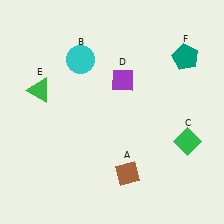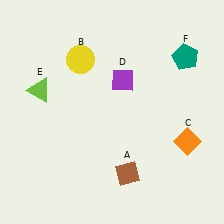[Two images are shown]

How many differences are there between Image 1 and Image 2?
There are 3 differences between the two images.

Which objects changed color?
B changed from cyan to yellow. C changed from green to orange. E changed from green to lime.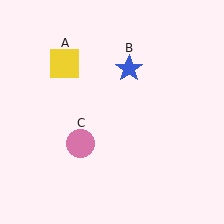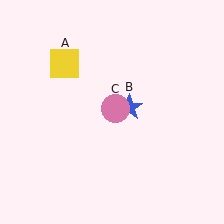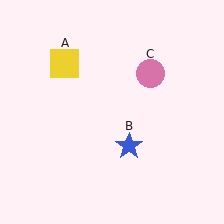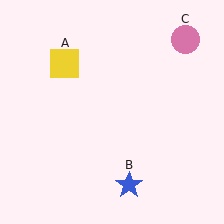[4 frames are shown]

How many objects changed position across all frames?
2 objects changed position: blue star (object B), pink circle (object C).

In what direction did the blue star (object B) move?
The blue star (object B) moved down.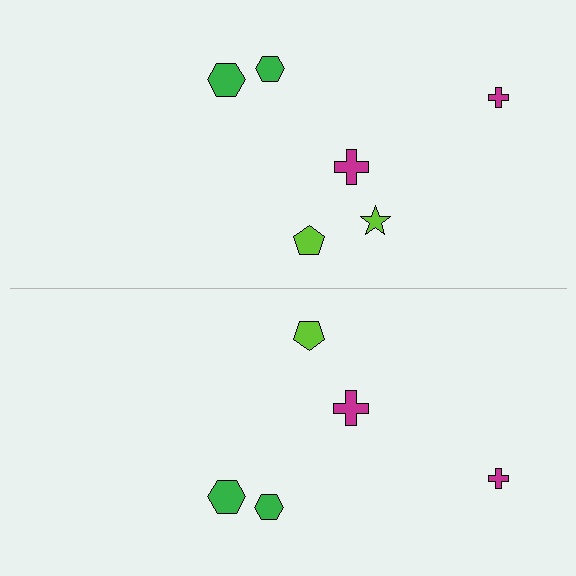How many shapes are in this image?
There are 11 shapes in this image.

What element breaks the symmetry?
A lime star is missing from the bottom side.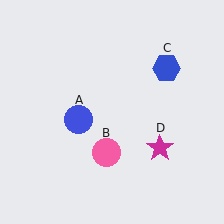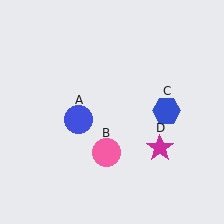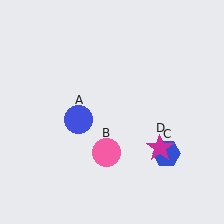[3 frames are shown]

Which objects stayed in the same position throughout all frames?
Blue circle (object A) and pink circle (object B) and magenta star (object D) remained stationary.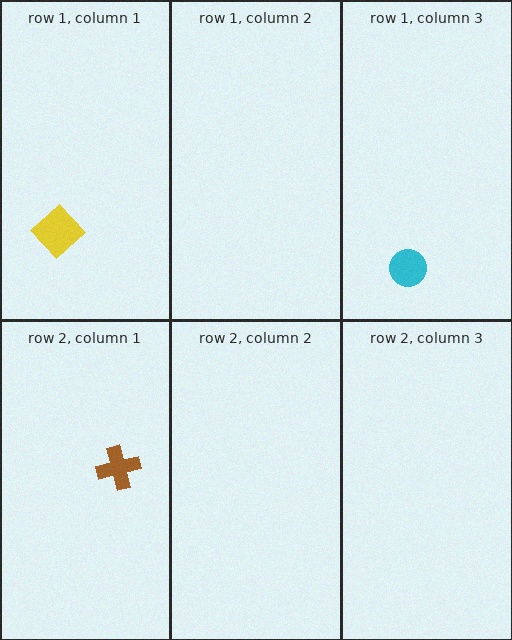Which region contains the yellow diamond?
The row 1, column 1 region.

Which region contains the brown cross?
The row 2, column 1 region.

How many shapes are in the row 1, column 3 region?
1.